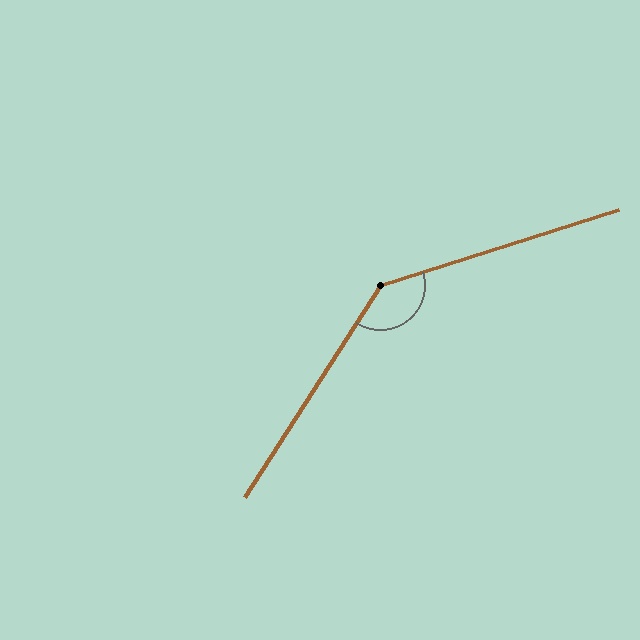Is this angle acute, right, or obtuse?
It is obtuse.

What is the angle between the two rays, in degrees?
Approximately 140 degrees.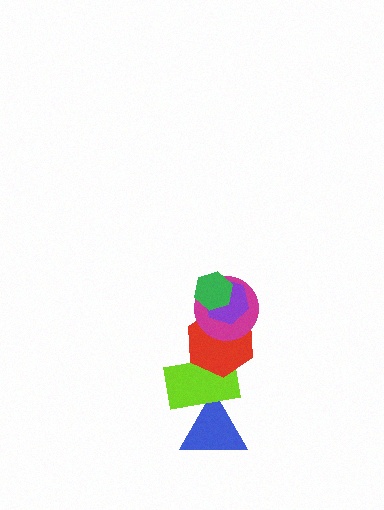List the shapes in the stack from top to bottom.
From top to bottom: the green hexagon, the purple hexagon, the magenta circle, the red hexagon, the lime rectangle, the blue triangle.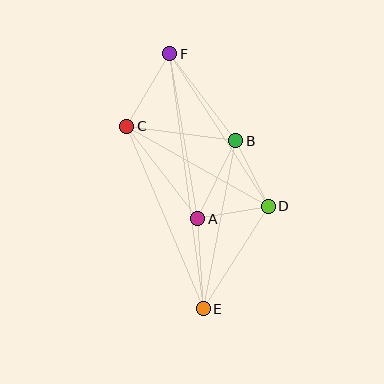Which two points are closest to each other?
Points A and D are closest to each other.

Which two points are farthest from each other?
Points E and F are farthest from each other.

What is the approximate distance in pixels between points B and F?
The distance between B and F is approximately 109 pixels.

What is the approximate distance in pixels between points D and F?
The distance between D and F is approximately 182 pixels.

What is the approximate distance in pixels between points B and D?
The distance between B and D is approximately 73 pixels.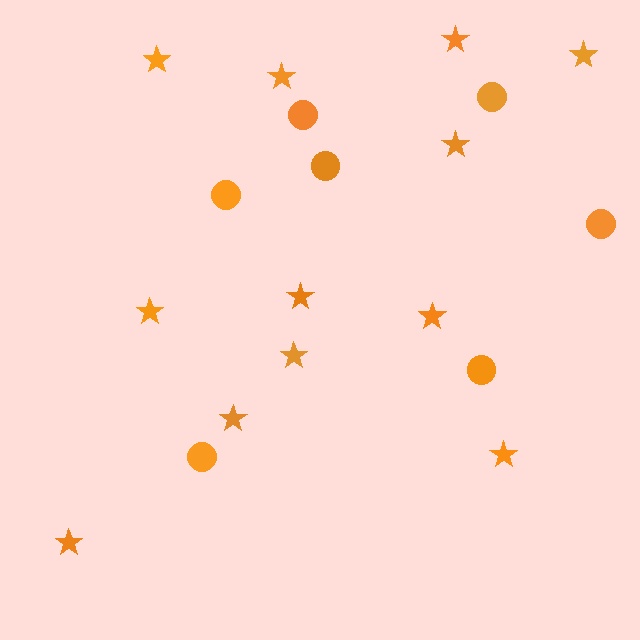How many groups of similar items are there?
There are 2 groups: one group of circles (7) and one group of stars (12).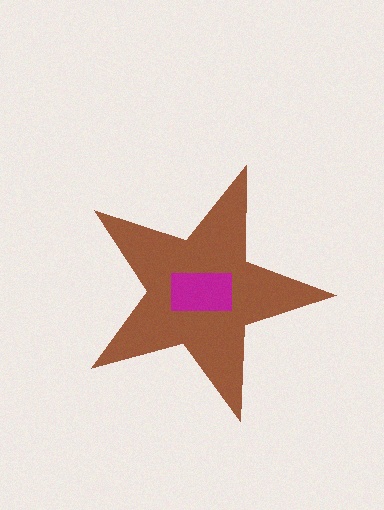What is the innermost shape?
The magenta rectangle.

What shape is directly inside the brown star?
The magenta rectangle.